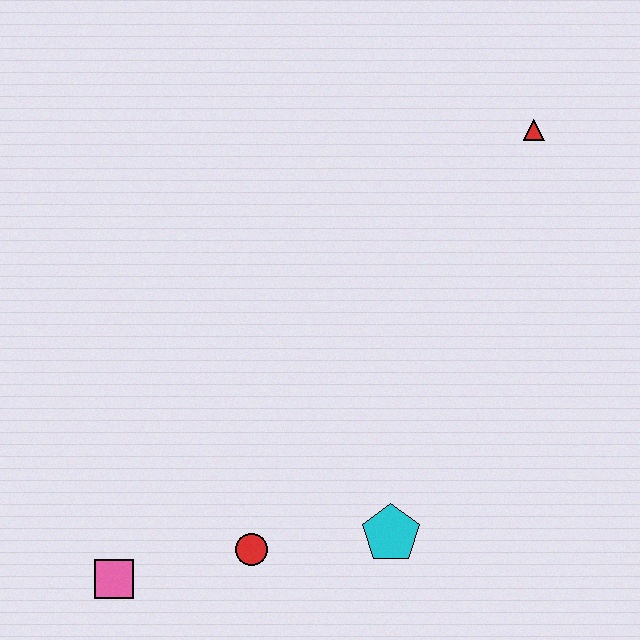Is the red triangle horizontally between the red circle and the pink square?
No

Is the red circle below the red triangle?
Yes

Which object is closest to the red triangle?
The cyan pentagon is closest to the red triangle.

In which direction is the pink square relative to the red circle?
The pink square is to the left of the red circle.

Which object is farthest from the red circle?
The red triangle is farthest from the red circle.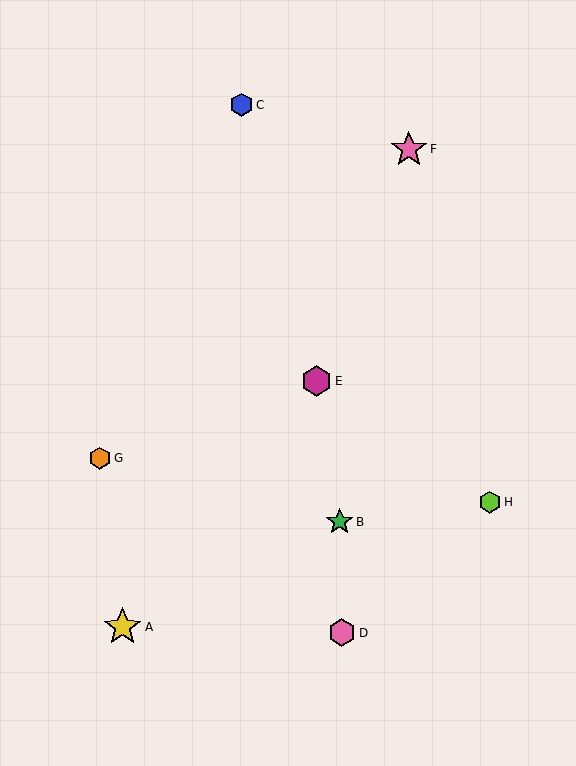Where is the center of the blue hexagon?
The center of the blue hexagon is at (241, 105).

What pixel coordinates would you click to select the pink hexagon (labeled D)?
Click at (342, 633) to select the pink hexagon D.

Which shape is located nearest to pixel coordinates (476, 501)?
The lime hexagon (labeled H) at (490, 502) is nearest to that location.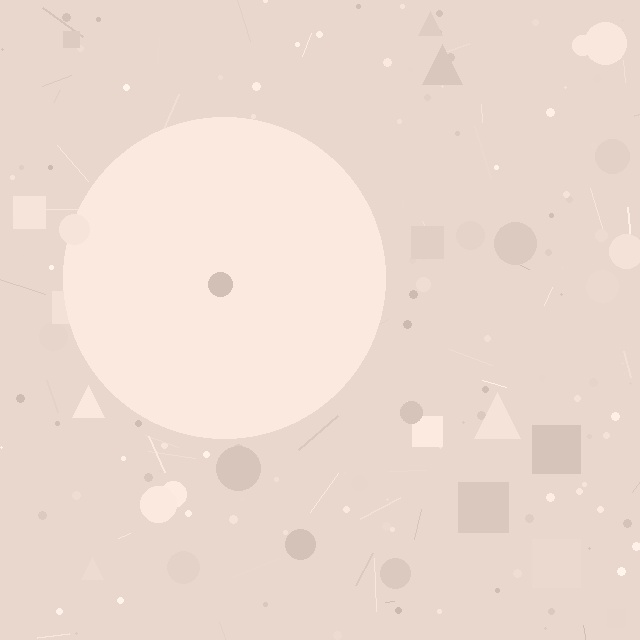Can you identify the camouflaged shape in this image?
The camouflaged shape is a circle.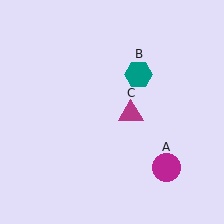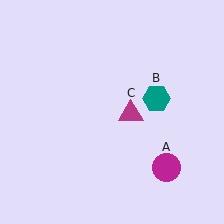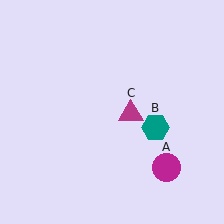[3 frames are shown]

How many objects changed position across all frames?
1 object changed position: teal hexagon (object B).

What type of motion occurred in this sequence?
The teal hexagon (object B) rotated clockwise around the center of the scene.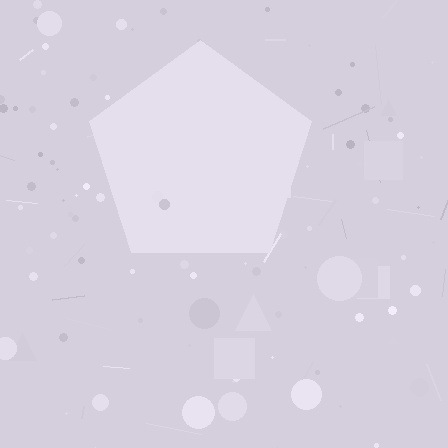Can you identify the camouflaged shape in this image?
The camouflaged shape is a pentagon.